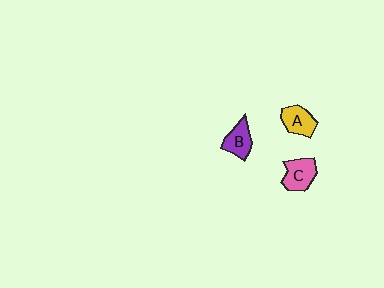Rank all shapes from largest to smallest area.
From largest to smallest: C (pink), A (yellow), B (purple).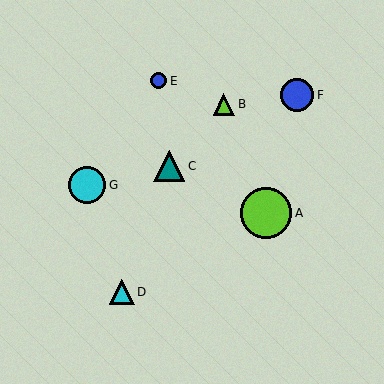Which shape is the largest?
The lime circle (labeled A) is the largest.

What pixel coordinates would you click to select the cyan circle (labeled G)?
Click at (87, 185) to select the cyan circle G.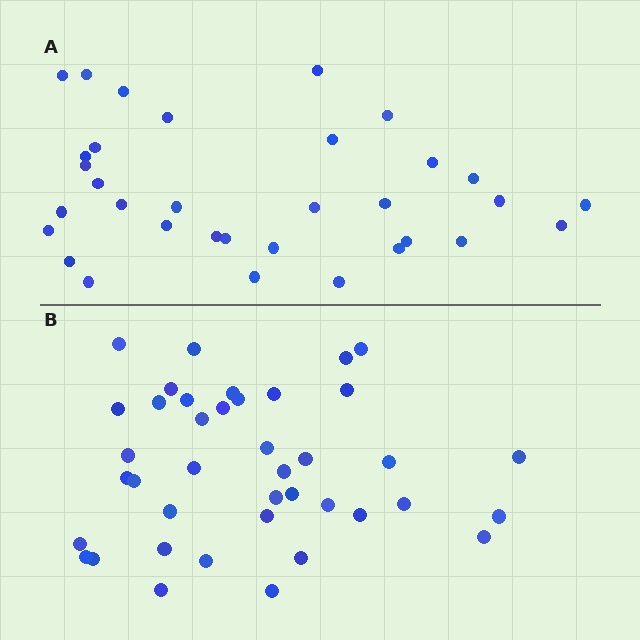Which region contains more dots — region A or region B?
Region B (the bottom region) has more dots.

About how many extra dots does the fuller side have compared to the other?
Region B has roughly 8 or so more dots than region A.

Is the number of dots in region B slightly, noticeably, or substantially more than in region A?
Region B has only slightly more — the two regions are fairly close. The ratio is roughly 1.2 to 1.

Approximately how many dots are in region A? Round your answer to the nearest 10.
About 30 dots. (The exact count is 33, which rounds to 30.)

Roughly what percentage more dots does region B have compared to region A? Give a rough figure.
About 20% more.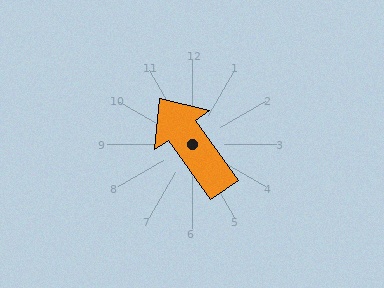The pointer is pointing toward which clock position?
Roughly 11 o'clock.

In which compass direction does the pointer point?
Northwest.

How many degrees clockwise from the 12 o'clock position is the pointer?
Approximately 325 degrees.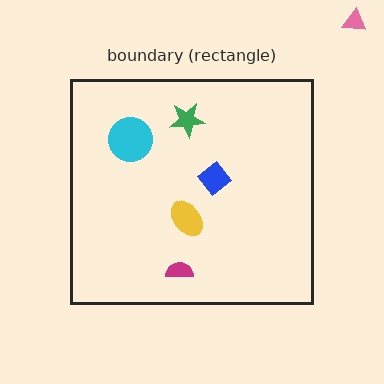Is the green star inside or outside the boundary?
Inside.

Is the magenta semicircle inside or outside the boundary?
Inside.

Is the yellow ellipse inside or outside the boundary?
Inside.